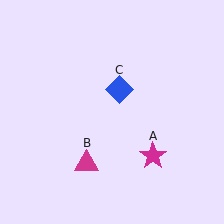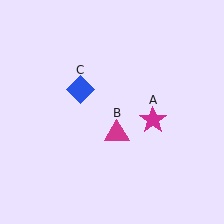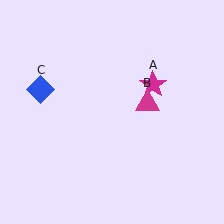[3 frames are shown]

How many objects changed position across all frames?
3 objects changed position: magenta star (object A), magenta triangle (object B), blue diamond (object C).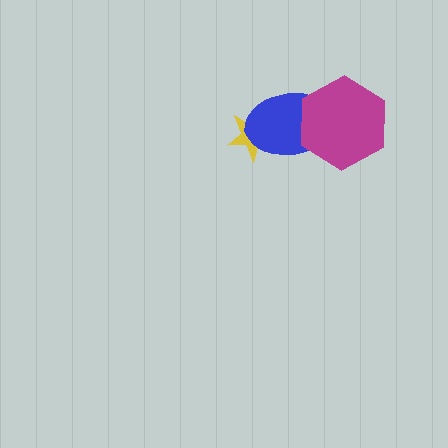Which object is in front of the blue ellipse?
The magenta hexagon is in front of the blue ellipse.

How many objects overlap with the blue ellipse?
2 objects overlap with the blue ellipse.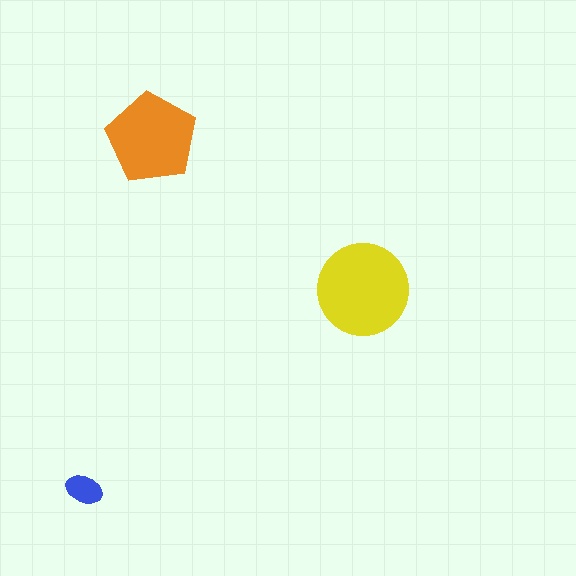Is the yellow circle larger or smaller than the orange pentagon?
Larger.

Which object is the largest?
The yellow circle.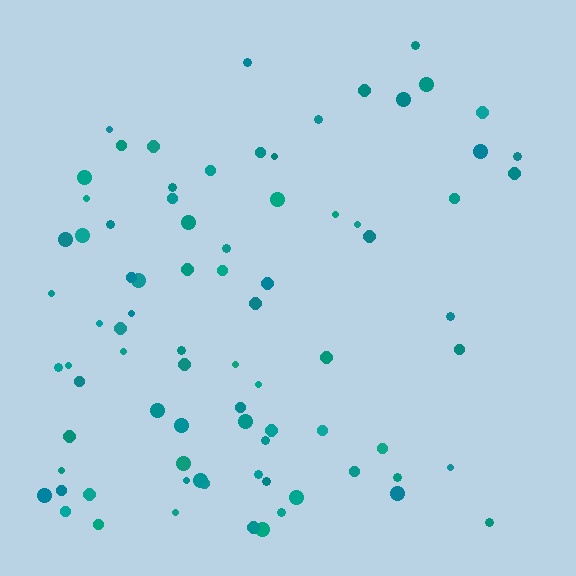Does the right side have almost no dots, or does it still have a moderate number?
Still a moderate number, just noticeably fewer than the left.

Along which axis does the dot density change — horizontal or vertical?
Horizontal.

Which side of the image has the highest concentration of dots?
The left.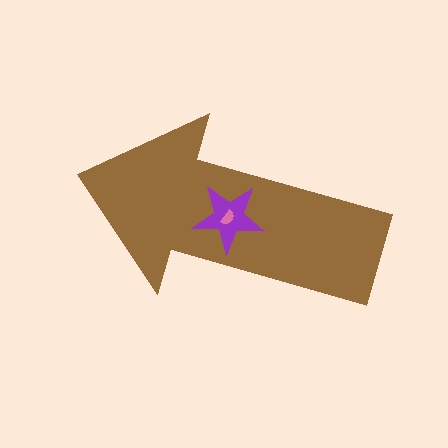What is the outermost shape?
The brown arrow.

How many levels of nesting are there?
3.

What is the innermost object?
The pink semicircle.